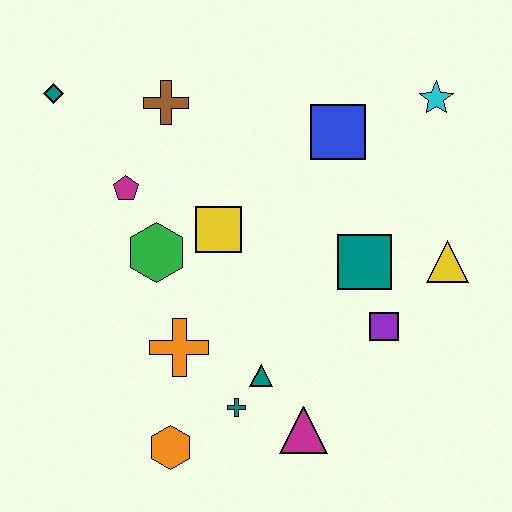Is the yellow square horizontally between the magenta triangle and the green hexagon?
Yes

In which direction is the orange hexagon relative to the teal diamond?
The orange hexagon is below the teal diamond.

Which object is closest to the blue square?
The cyan star is closest to the blue square.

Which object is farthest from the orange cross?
The cyan star is farthest from the orange cross.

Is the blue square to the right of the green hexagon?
Yes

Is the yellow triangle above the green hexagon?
No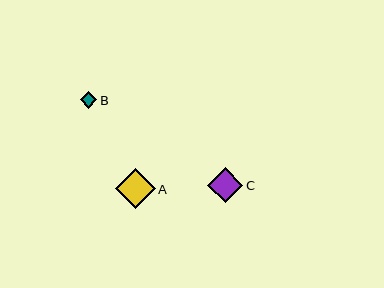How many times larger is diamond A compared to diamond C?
Diamond A is approximately 1.1 times the size of diamond C.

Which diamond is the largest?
Diamond A is the largest with a size of approximately 40 pixels.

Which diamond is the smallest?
Diamond B is the smallest with a size of approximately 17 pixels.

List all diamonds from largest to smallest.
From largest to smallest: A, C, B.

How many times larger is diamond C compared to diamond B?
Diamond C is approximately 2.1 times the size of diamond B.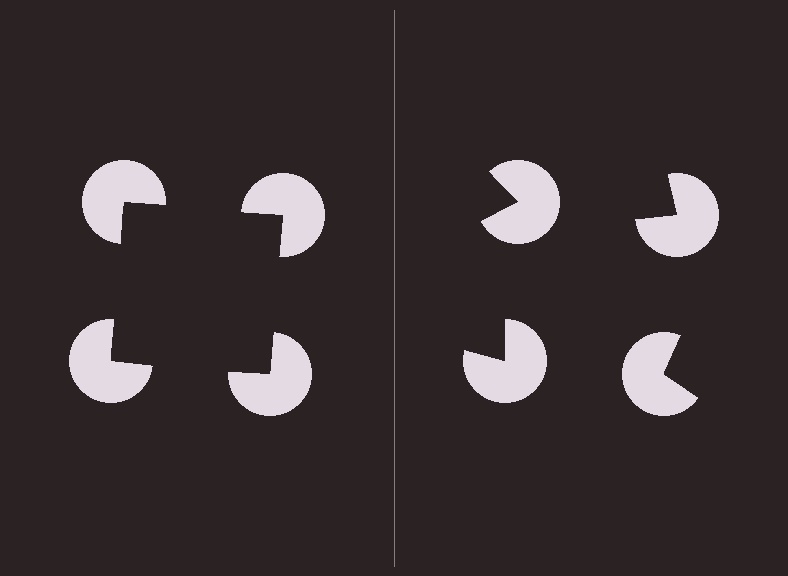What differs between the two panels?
The pac-man discs are positioned identically on both sides; only the wedge orientations differ. On the left they align to a square; on the right they are misaligned.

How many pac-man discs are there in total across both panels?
8 — 4 on each side.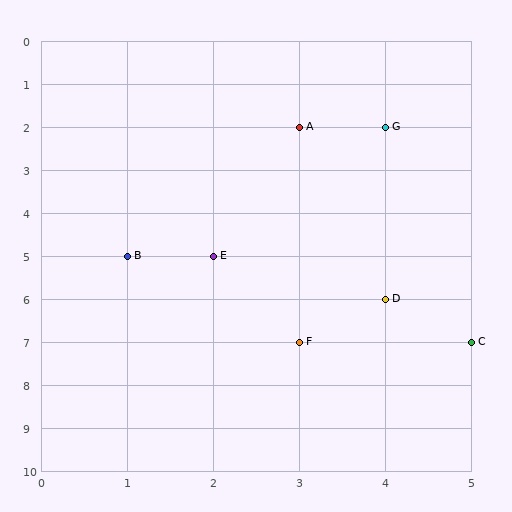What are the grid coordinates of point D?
Point D is at grid coordinates (4, 6).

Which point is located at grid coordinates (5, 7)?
Point C is at (5, 7).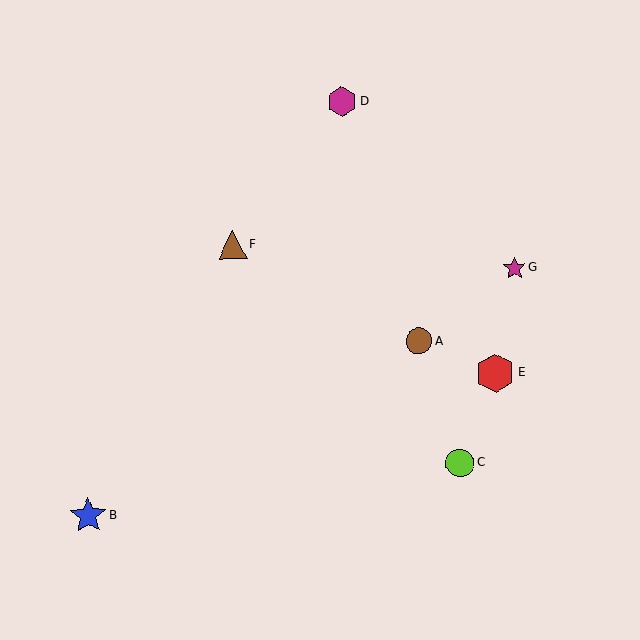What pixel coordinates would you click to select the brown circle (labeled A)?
Click at (419, 341) to select the brown circle A.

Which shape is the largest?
The red hexagon (labeled E) is the largest.